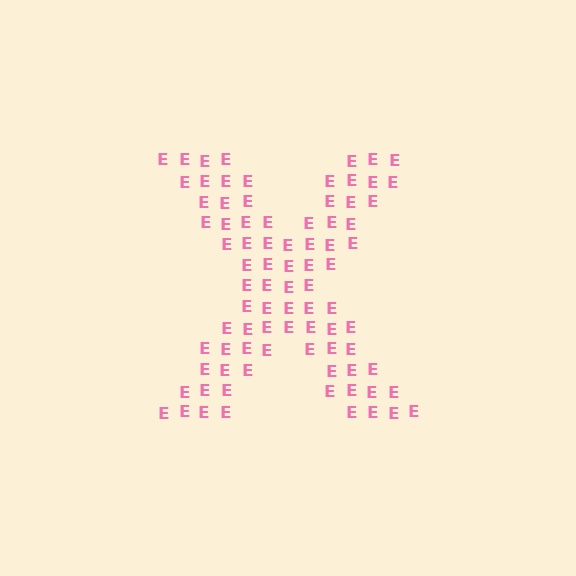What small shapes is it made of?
It is made of small letter E's.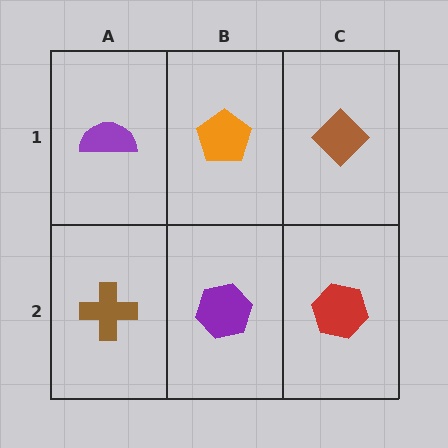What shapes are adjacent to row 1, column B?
A purple hexagon (row 2, column B), a purple semicircle (row 1, column A), a brown diamond (row 1, column C).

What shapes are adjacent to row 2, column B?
An orange pentagon (row 1, column B), a brown cross (row 2, column A), a red hexagon (row 2, column C).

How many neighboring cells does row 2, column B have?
3.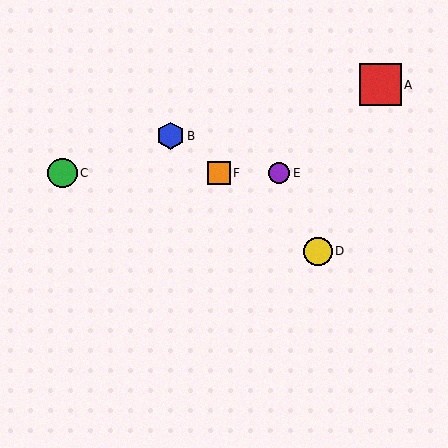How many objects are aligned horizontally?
3 objects (C, E, F) are aligned horizontally.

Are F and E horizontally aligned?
Yes, both are at y≈173.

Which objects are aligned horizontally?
Objects C, E, F are aligned horizontally.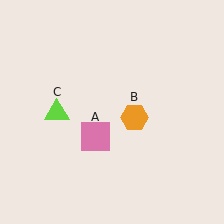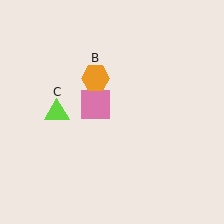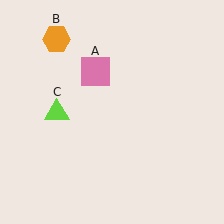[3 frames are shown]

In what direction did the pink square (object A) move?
The pink square (object A) moved up.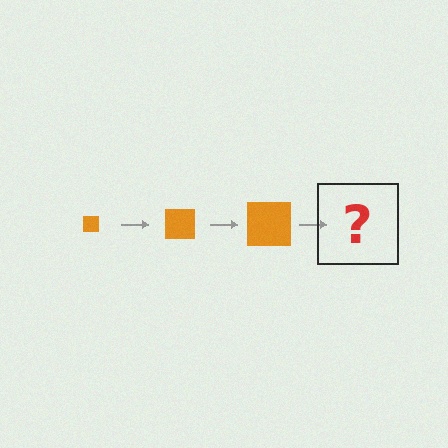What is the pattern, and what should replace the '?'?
The pattern is that the square gets progressively larger each step. The '?' should be an orange square, larger than the previous one.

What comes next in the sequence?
The next element should be an orange square, larger than the previous one.